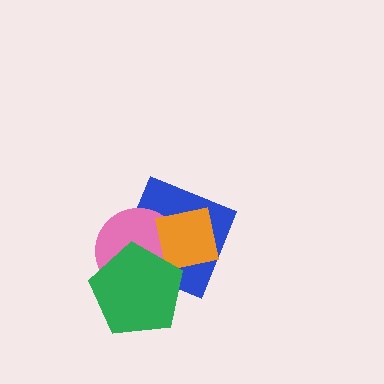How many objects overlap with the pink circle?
3 objects overlap with the pink circle.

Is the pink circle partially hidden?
Yes, it is partially covered by another shape.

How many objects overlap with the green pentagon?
2 objects overlap with the green pentagon.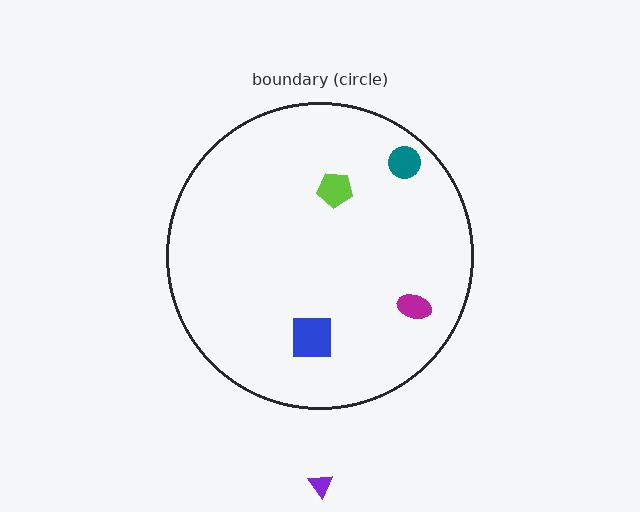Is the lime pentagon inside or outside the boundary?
Inside.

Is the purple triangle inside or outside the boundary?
Outside.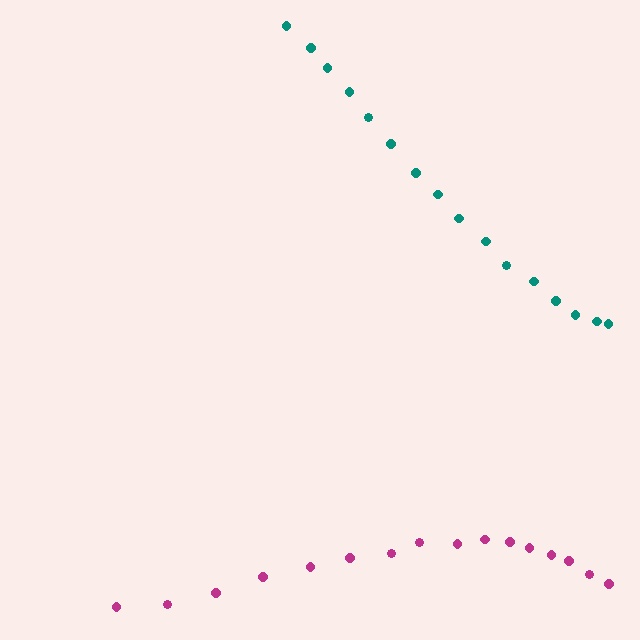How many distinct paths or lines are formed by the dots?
There are 2 distinct paths.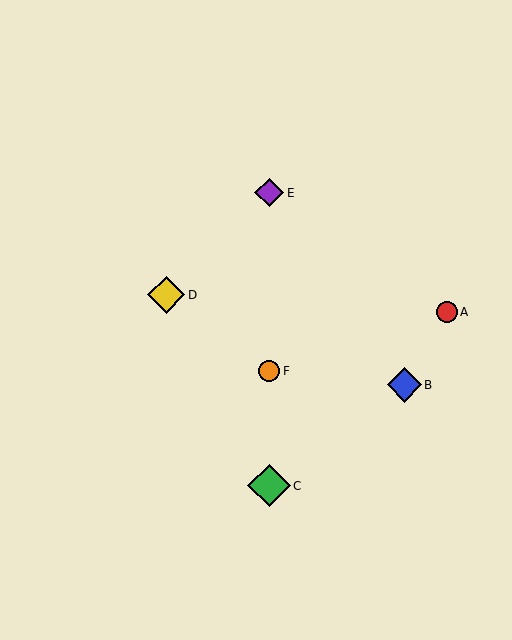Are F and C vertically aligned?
Yes, both are at x≈269.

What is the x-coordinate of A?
Object A is at x≈447.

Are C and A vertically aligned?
No, C is at x≈269 and A is at x≈447.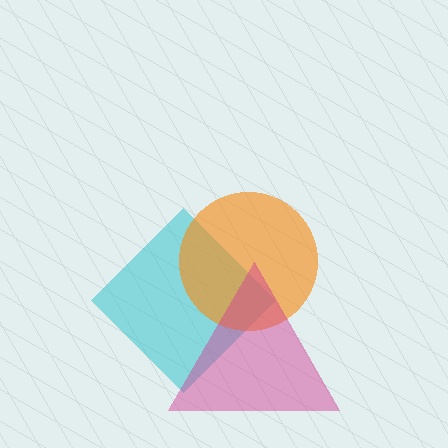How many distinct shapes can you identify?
There are 3 distinct shapes: a cyan diamond, an orange circle, a magenta triangle.